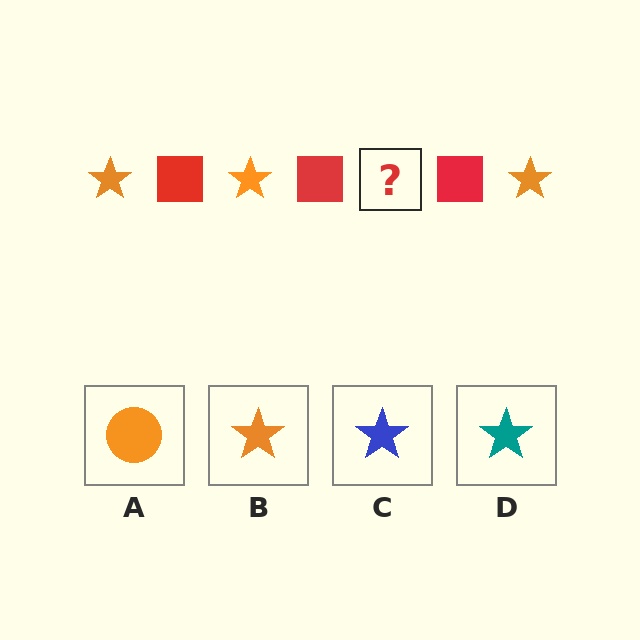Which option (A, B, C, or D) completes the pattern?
B.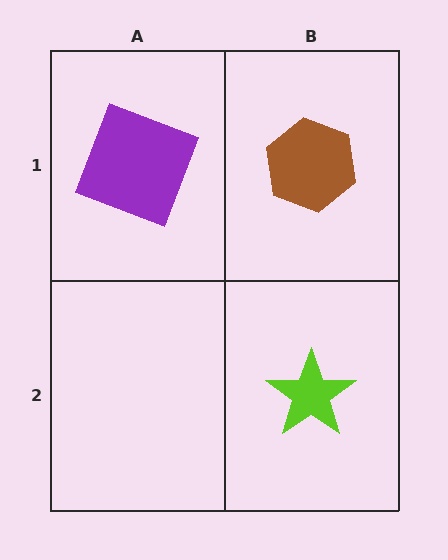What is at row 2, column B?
A lime star.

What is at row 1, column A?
A purple square.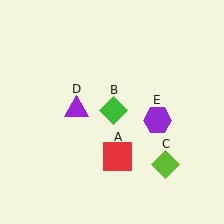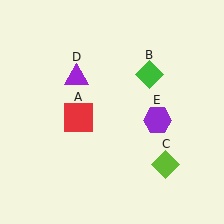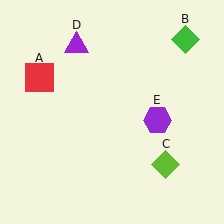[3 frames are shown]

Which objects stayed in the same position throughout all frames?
Lime diamond (object C) and purple hexagon (object E) remained stationary.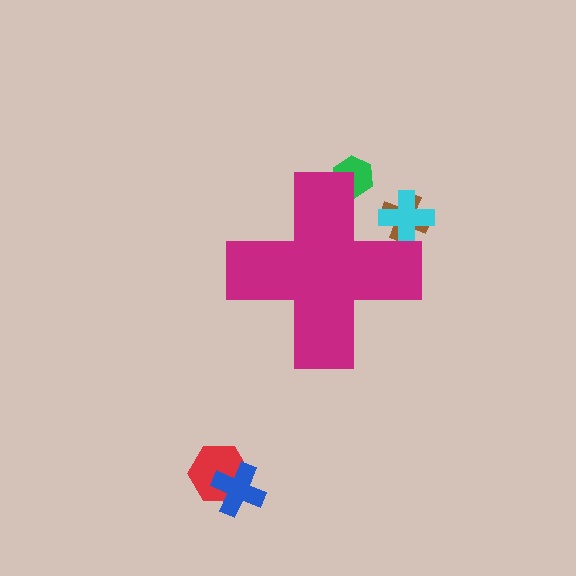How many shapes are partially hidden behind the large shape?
3 shapes are partially hidden.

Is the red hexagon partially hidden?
No, the red hexagon is fully visible.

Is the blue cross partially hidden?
No, the blue cross is fully visible.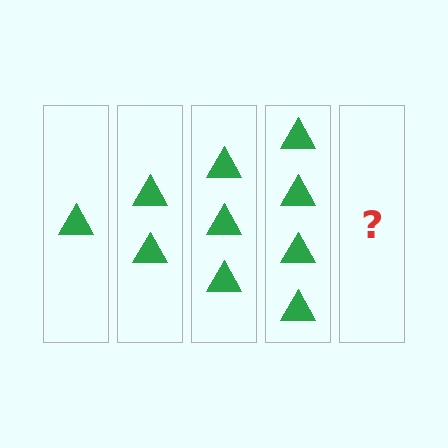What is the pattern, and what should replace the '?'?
The pattern is that each step adds one more triangle. The '?' should be 5 triangles.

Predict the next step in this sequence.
The next step is 5 triangles.